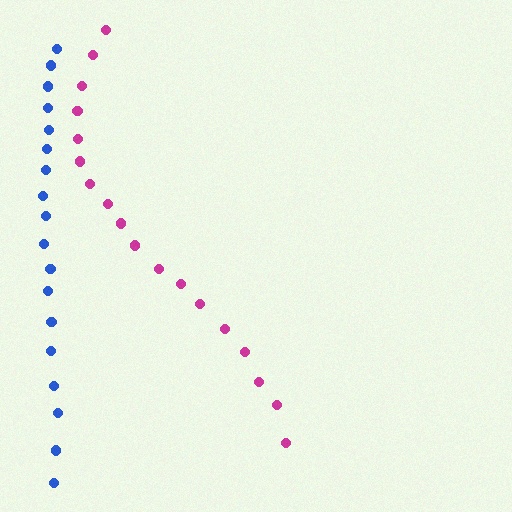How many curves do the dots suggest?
There are 2 distinct paths.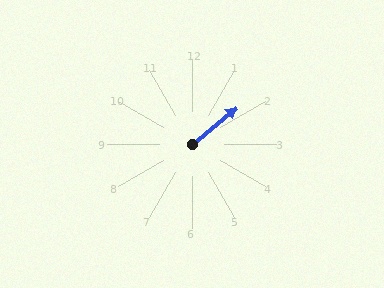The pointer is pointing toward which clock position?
Roughly 2 o'clock.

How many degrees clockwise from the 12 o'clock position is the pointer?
Approximately 50 degrees.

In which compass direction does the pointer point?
Northeast.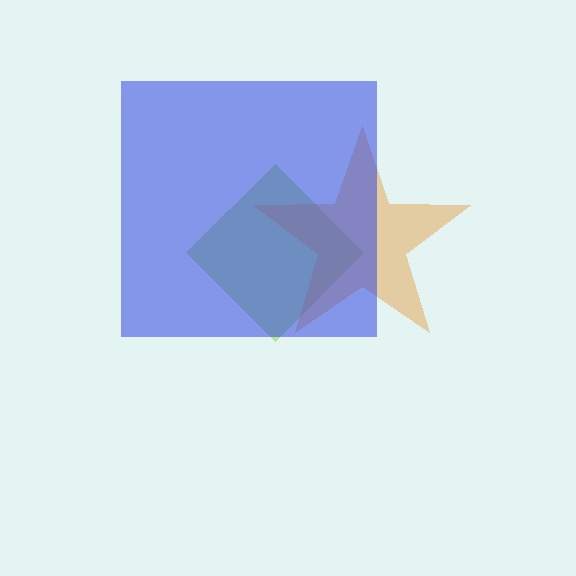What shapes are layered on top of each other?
The layered shapes are: a lime diamond, an orange star, a blue square.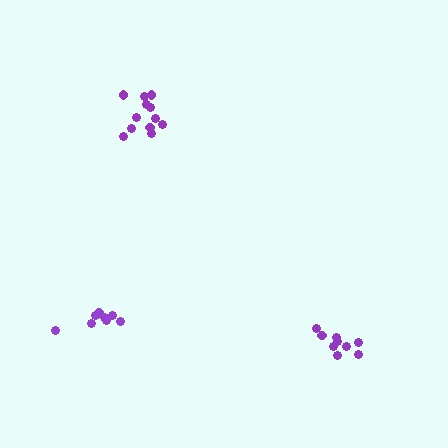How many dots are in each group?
Group 1: 9 dots, Group 2: 9 dots, Group 3: 12 dots (30 total).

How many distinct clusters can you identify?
There are 3 distinct clusters.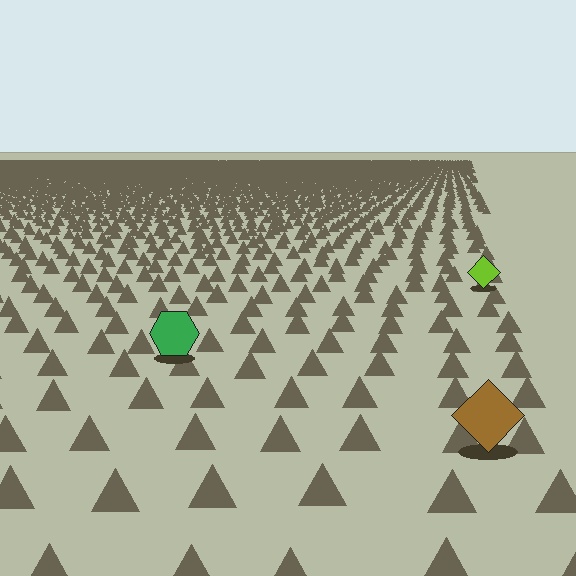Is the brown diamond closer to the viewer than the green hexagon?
Yes. The brown diamond is closer — you can tell from the texture gradient: the ground texture is coarser near it.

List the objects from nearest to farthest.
From nearest to farthest: the brown diamond, the green hexagon, the lime diamond.